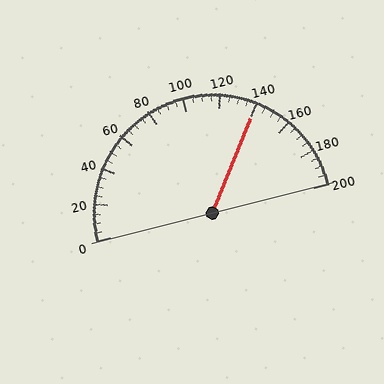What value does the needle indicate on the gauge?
The needle indicates approximately 140.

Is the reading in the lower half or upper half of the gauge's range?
The reading is in the upper half of the range (0 to 200).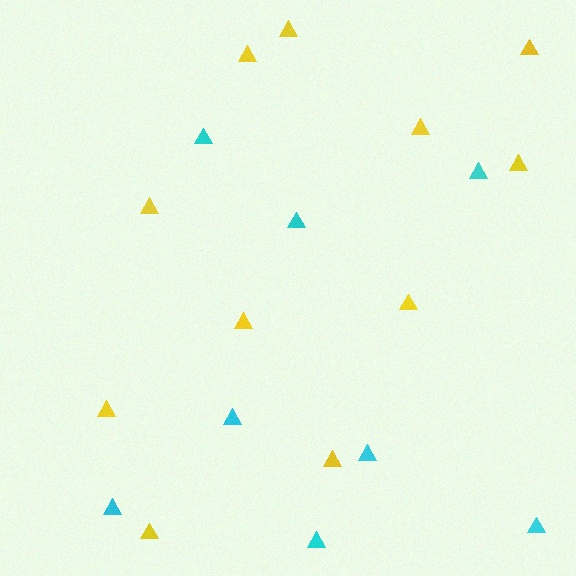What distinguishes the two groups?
There are 2 groups: one group of yellow triangles (11) and one group of cyan triangles (8).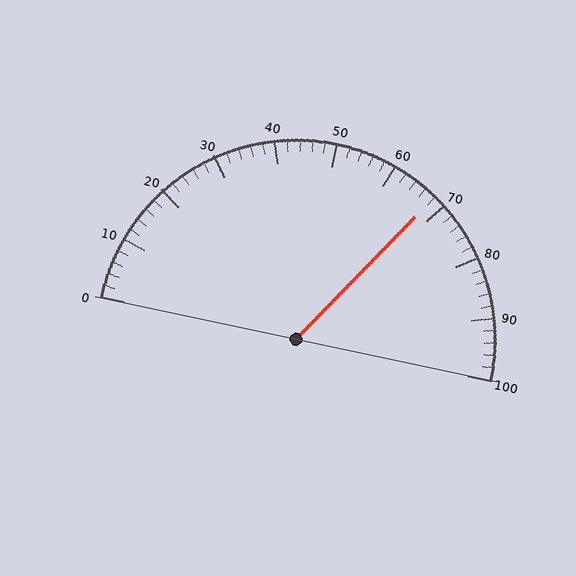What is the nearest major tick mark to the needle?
The nearest major tick mark is 70.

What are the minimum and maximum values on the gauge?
The gauge ranges from 0 to 100.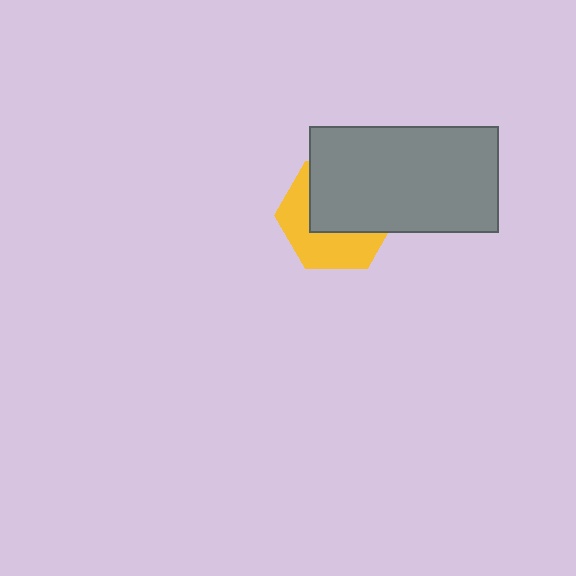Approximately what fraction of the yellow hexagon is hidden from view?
Roughly 54% of the yellow hexagon is hidden behind the gray rectangle.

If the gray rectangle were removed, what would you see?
You would see the complete yellow hexagon.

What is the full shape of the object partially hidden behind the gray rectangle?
The partially hidden object is a yellow hexagon.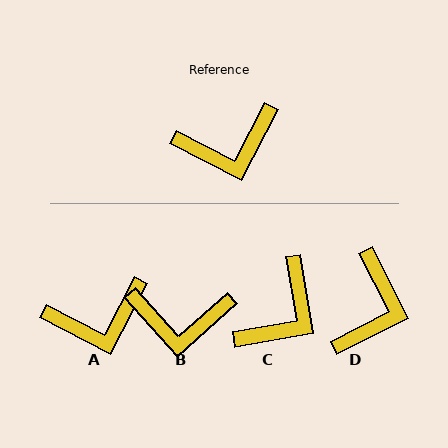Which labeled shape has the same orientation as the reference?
A.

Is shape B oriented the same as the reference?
No, it is off by about 21 degrees.